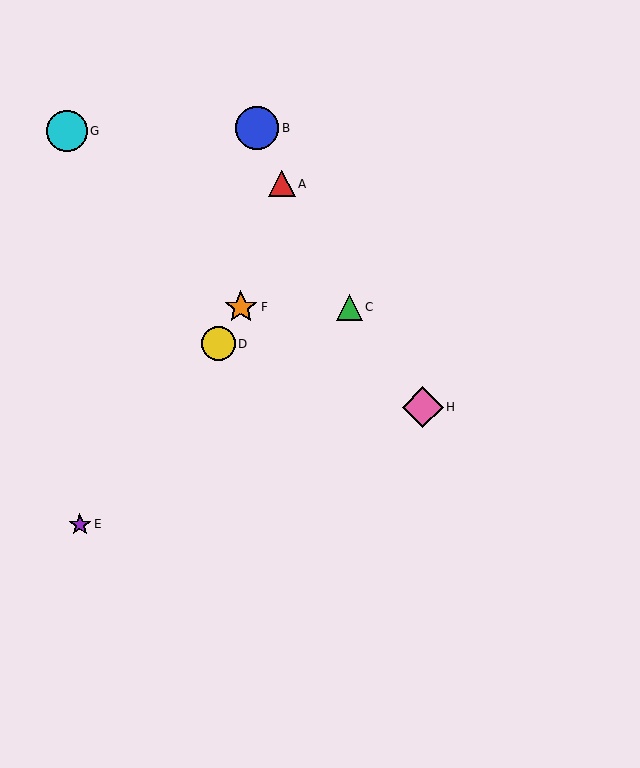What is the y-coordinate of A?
Object A is at y≈184.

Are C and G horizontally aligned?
No, C is at y≈307 and G is at y≈131.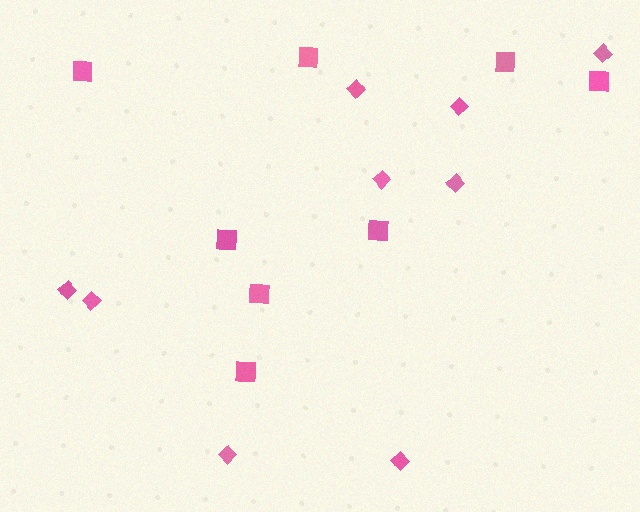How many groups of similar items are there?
There are 2 groups: one group of diamonds (9) and one group of squares (8).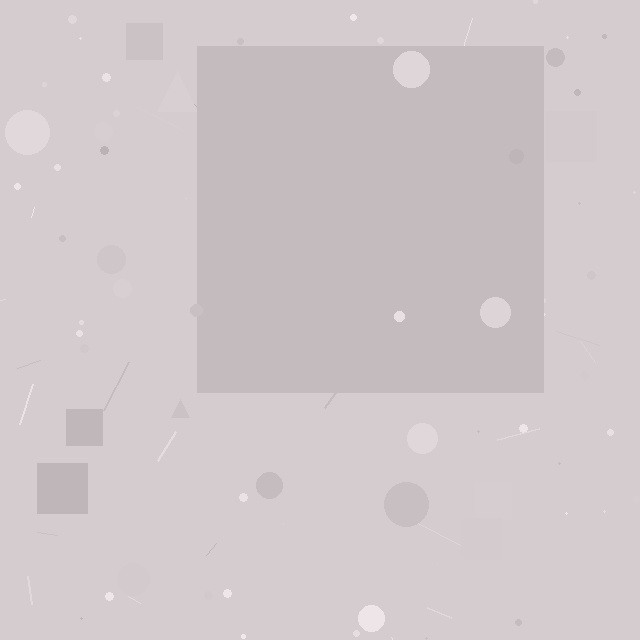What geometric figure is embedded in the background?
A square is embedded in the background.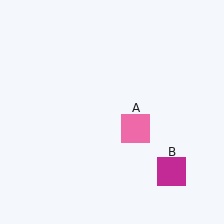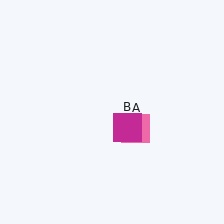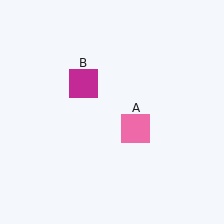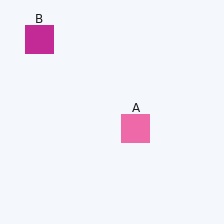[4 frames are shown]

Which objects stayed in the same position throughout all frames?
Pink square (object A) remained stationary.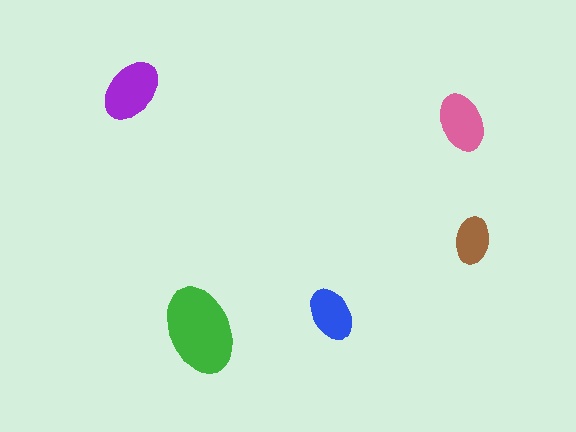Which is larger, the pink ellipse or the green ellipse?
The green one.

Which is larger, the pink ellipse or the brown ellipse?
The pink one.